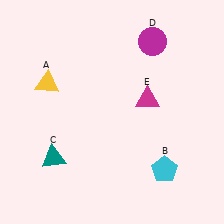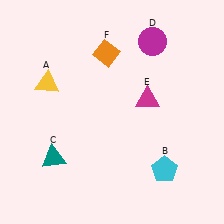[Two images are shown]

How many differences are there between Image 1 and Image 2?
There is 1 difference between the two images.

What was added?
An orange diamond (F) was added in Image 2.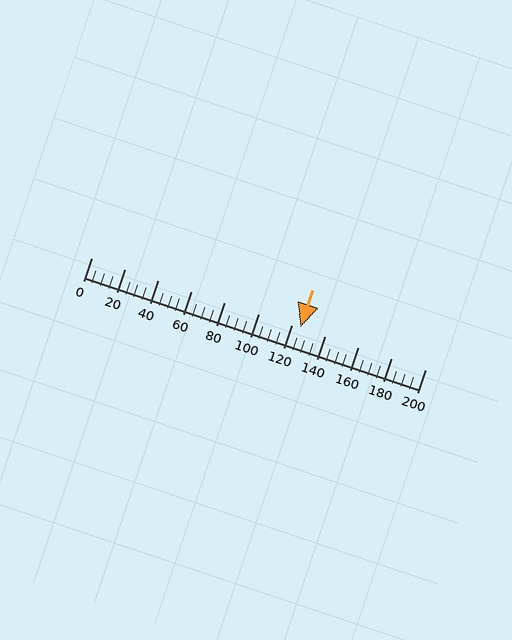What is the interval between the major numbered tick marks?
The major tick marks are spaced 20 units apart.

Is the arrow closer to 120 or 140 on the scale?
The arrow is closer to 120.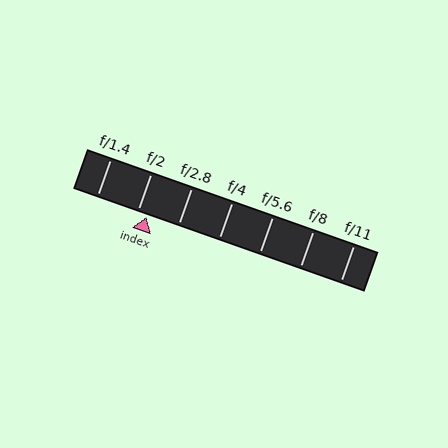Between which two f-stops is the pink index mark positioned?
The index mark is between f/2 and f/2.8.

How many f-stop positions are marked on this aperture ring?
There are 7 f-stop positions marked.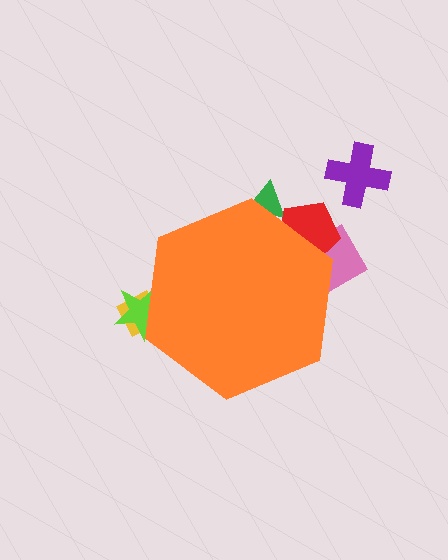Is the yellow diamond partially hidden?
Yes, the yellow diamond is partially hidden behind the orange hexagon.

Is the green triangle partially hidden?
Yes, the green triangle is partially hidden behind the orange hexagon.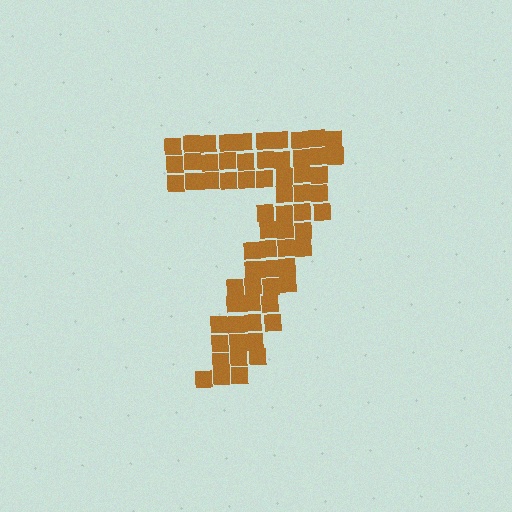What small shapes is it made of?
It is made of small squares.